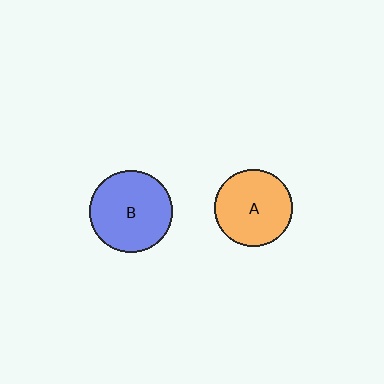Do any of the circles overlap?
No, none of the circles overlap.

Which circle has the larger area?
Circle B (blue).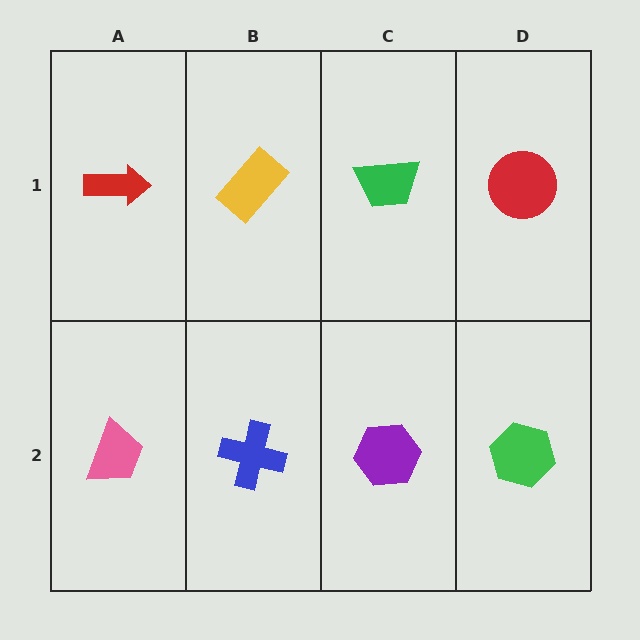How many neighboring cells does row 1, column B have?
3.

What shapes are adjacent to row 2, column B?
A yellow rectangle (row 1, column B), a pink trapezoid (row 2, column A), a purple hexagon (row 2, column C).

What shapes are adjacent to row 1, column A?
A pink trapezoid (row 2, column A), a yellow rectangle (row 1, column B).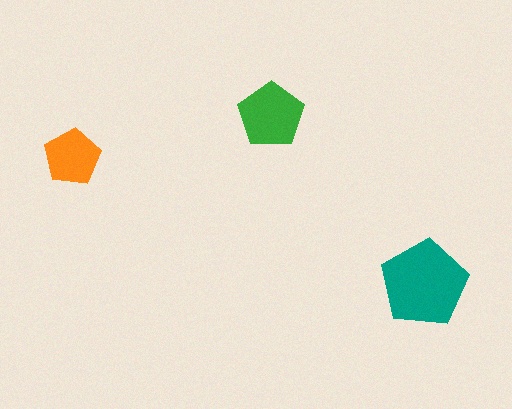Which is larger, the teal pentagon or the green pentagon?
The teal one.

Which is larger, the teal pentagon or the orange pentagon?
The teal one.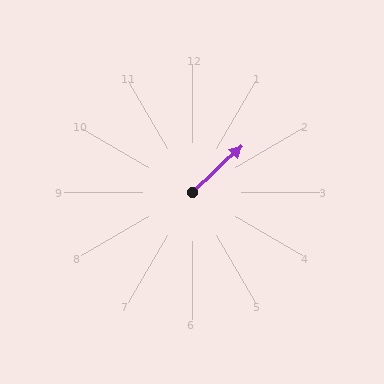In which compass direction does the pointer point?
Northeast.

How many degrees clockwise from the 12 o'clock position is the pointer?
Approximately 47 degrees.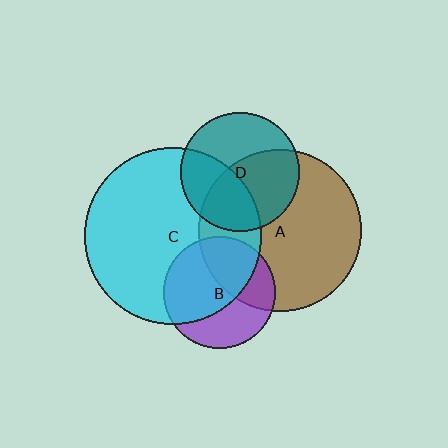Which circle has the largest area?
Circle C (cyan).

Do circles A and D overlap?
Yes.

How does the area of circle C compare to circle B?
Approximately 2.5 times.